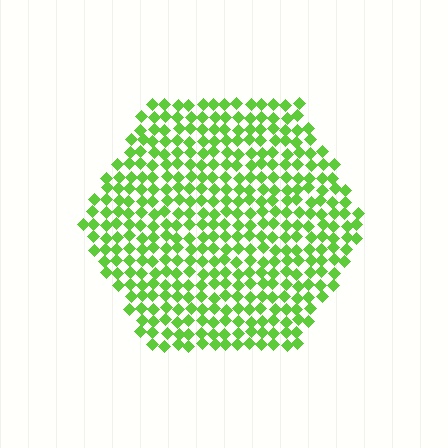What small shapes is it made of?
It is made of small diamonds.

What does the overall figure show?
The overall figure shows a hexagon.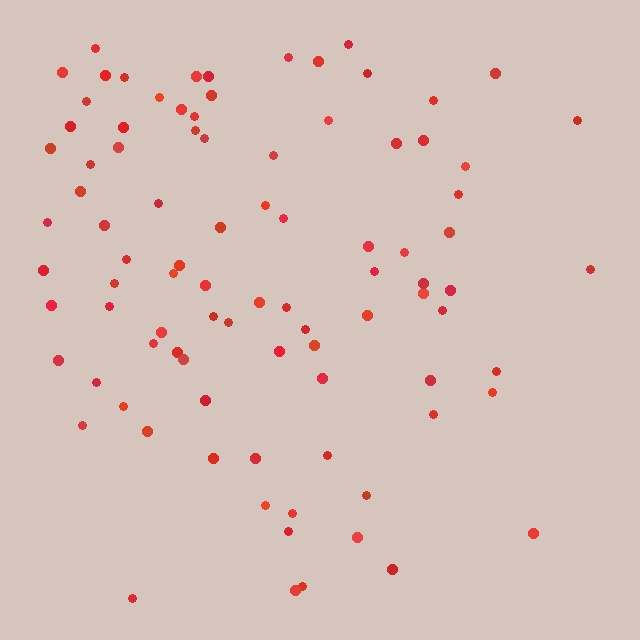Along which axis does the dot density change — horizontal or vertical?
Horizontal.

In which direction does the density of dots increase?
From right to left, with the left side densest.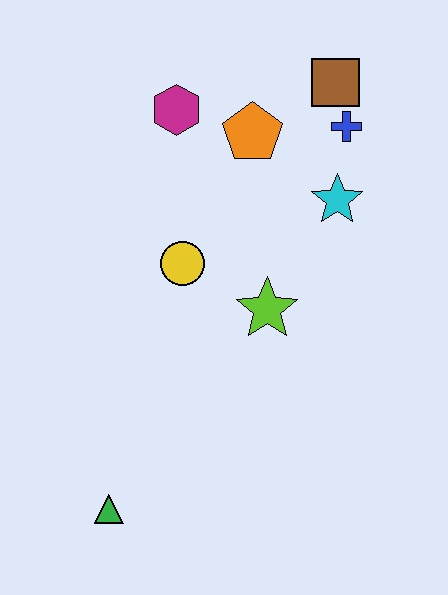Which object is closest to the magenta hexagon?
The orange pentagon is closest to the magenta hexagon.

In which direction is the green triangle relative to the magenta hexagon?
The green triangle is below the magenta hexagon.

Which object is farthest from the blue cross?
The green triangle is farthest from the blue cross.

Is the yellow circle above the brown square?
No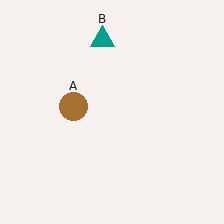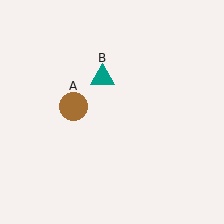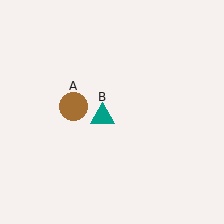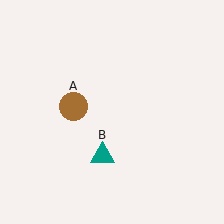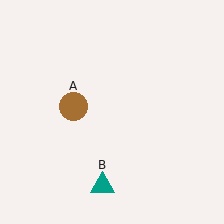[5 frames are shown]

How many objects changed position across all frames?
1 object changed position: teal triangle (object B).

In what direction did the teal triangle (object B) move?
The teal triangle (object B) moved down.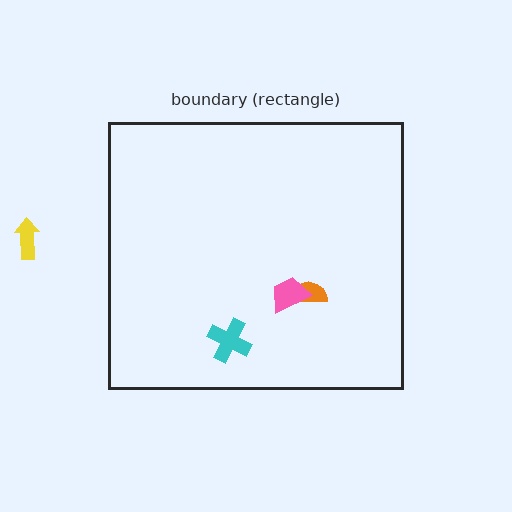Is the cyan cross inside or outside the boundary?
Inside.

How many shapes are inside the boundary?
3 inside, 1 outside.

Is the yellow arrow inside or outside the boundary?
Outside.